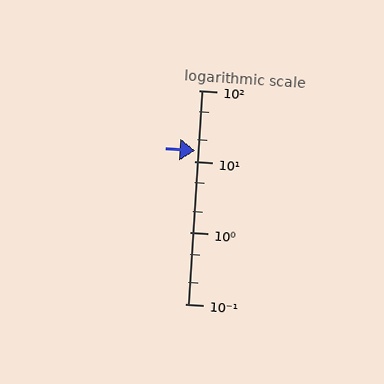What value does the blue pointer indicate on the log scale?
The pointer indicates approximately 14.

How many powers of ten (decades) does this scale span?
The scale spans 3 decades, from 0.1 to 100.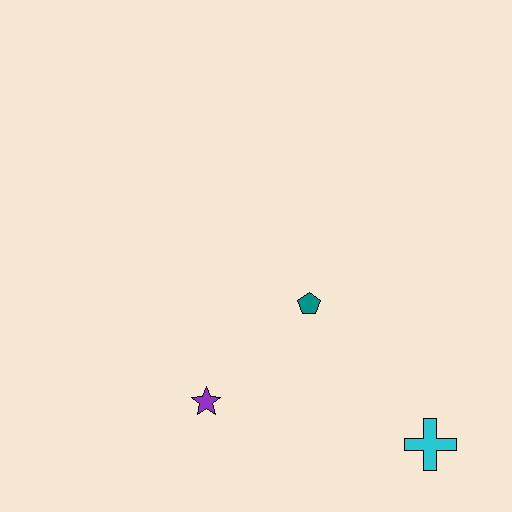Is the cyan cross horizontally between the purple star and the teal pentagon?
No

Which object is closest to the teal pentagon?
The purple star is closest to the teal pentagon.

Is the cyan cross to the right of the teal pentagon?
Yes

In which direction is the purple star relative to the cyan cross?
The purple star is to the left of the cyan cross.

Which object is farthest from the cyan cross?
The purple star is farthest from the cyan cross.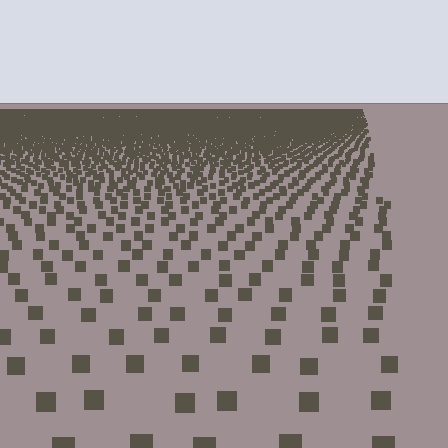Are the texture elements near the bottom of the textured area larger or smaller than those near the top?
Larger. Near the bottom, elements are closer to the viewer and appear at a bigger on-screen size.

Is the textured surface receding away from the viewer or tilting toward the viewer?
The surface is receding away from the viewer. Texture elements get smaller and denser toward the top.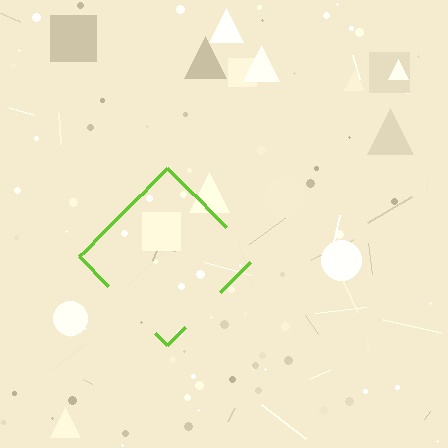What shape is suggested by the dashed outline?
The dashed outline suggests a diamond.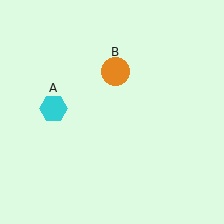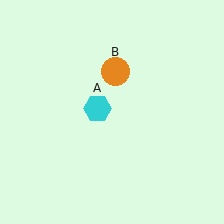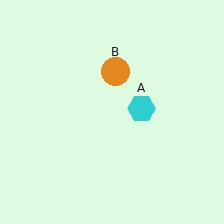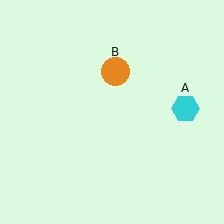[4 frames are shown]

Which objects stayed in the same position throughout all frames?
Orange circle (object B) remained stationary.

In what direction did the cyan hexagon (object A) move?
The cyan hexagon (object A) moved right.